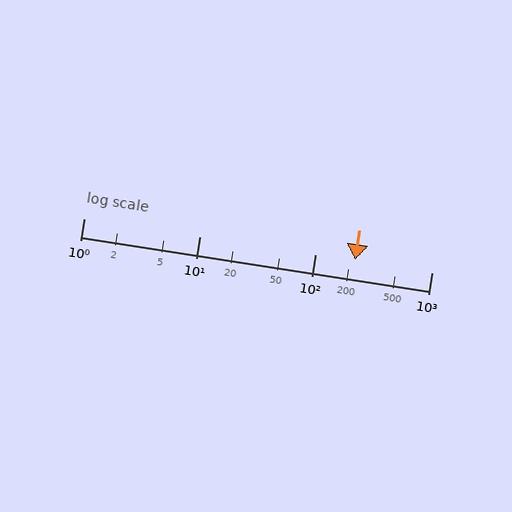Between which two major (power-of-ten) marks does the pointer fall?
The pointer is between 100 and 1000.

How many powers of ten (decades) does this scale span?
The scale spans 3 decades, from 1 to 1000.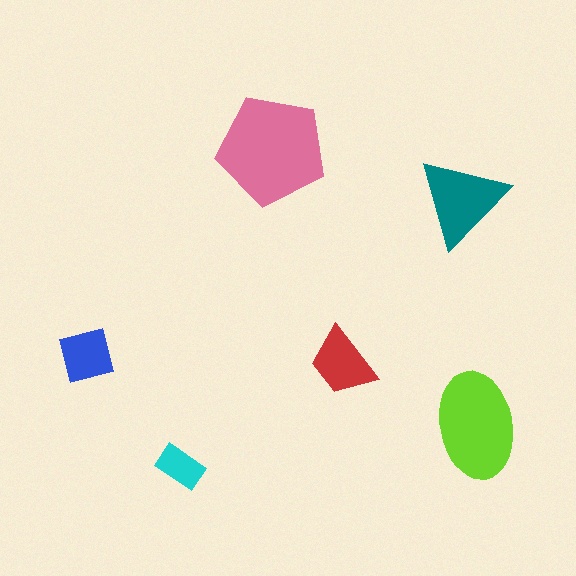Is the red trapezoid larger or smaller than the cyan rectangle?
Larger.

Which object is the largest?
The pink pentagon.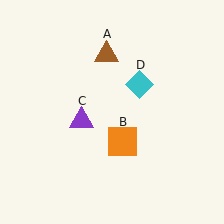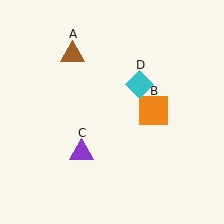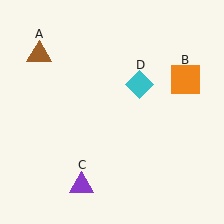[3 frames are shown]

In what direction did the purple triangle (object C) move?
The purple triangle (object C) moved down.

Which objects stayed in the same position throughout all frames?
Cyan diamond (object D) remained stationary.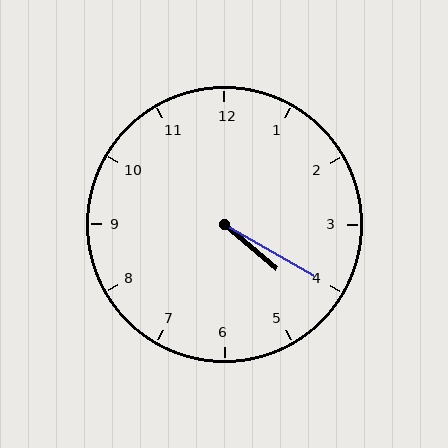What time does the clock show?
4:20.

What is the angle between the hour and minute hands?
Approximately 10 degrees.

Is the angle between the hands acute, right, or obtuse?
It is acute.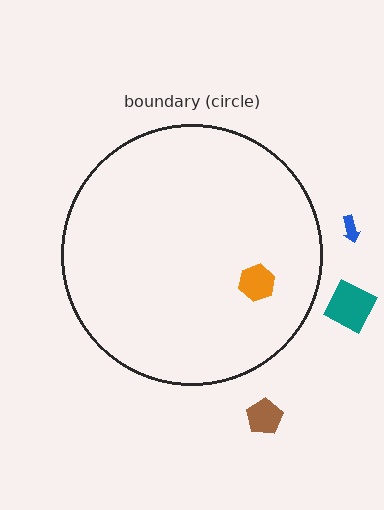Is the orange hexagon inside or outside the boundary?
Inside.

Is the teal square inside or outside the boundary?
Outside.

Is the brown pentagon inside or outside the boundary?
Outside.